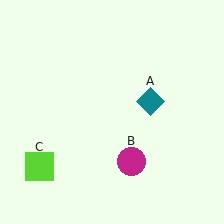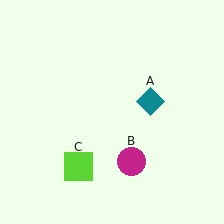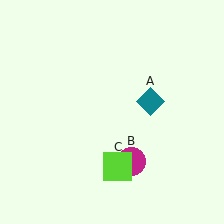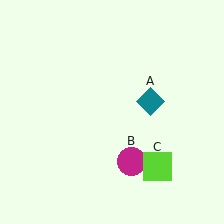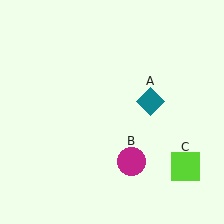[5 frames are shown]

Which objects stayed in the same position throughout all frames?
Teal diamond (object A) and magenta circle (object B) remained stationary.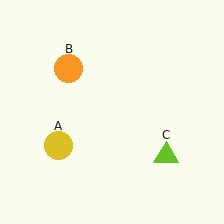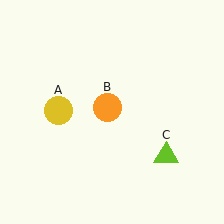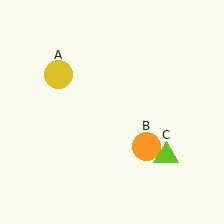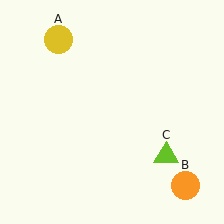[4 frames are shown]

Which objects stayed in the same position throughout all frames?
Lime triangle (object C) remained stationary.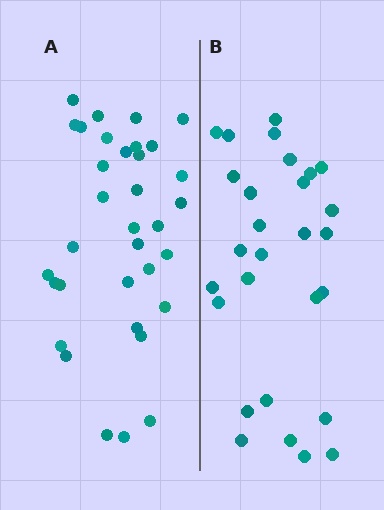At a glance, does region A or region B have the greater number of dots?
Region A (the left region) has more dots.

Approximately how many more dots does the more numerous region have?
Region A has about 6 more dots than region B.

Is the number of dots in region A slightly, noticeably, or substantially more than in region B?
Region A has only slightly more — the two regions are fairly close. The ratio is roughly 1.2 to 1.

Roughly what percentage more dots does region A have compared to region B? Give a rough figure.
About 20% more.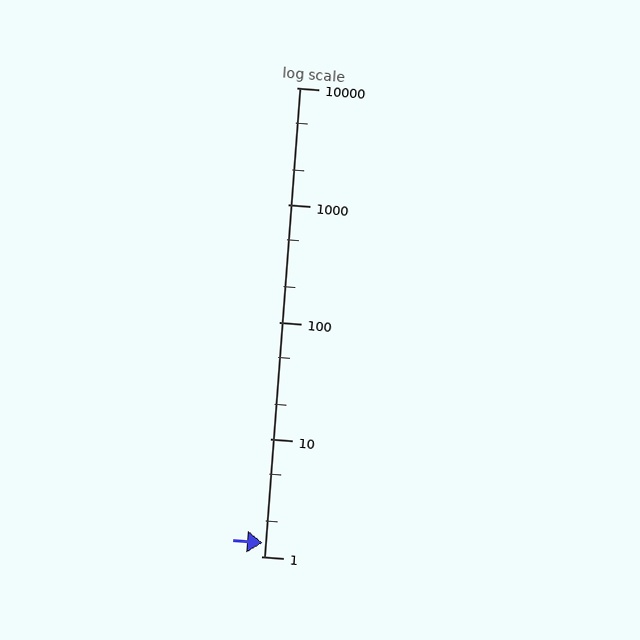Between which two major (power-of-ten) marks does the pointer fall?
The pointer is between 1 and 10.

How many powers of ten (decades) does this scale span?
The scale spans 4 decades, from 1 to 10000.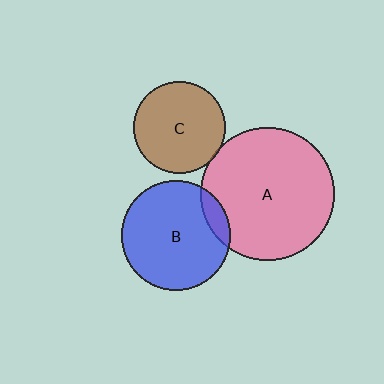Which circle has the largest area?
Circle A (pink).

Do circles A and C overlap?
Yes.